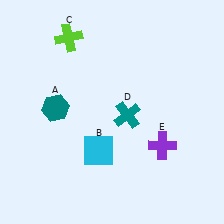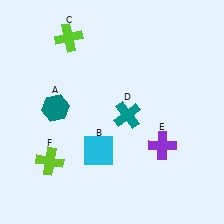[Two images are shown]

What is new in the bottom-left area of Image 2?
A lime cross (F) was added in the bottom-left area of Image 2.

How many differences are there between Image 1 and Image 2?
There is 1 difference between the two images.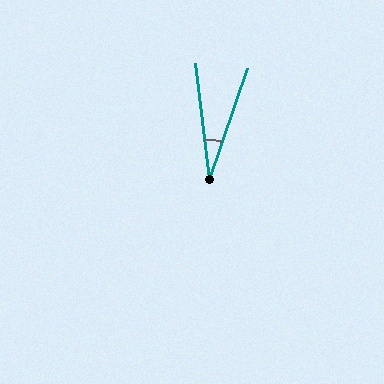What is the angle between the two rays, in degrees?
Approximately 26 degrees.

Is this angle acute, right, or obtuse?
It is acute.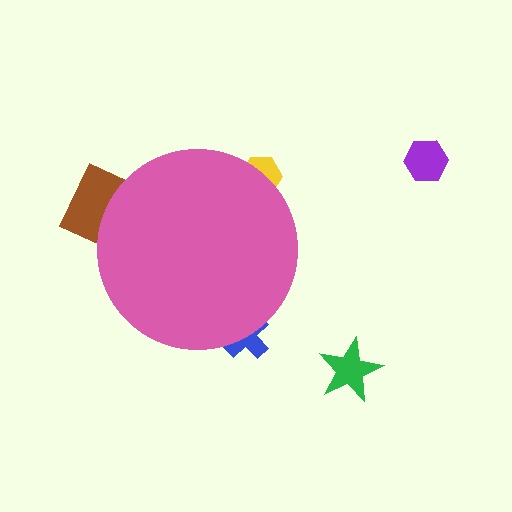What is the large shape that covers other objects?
A pink circle.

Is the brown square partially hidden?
Yes, the brown square is partially hidden behind the pink circle.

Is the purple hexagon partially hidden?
No, the purple hexagon is fully visible.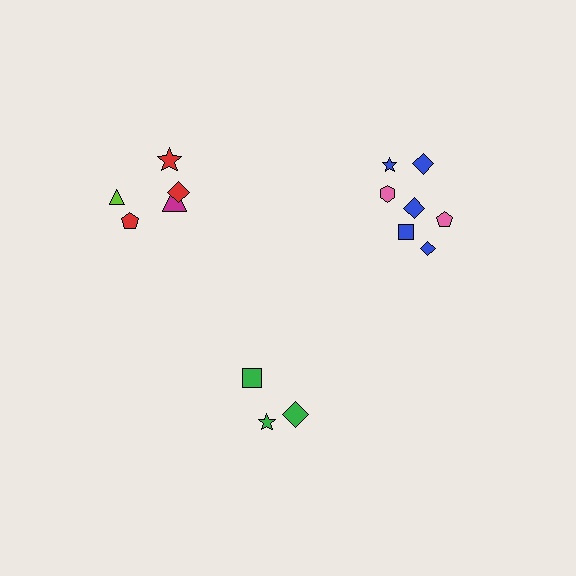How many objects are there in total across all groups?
There are 15 objects.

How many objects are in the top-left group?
There are 5 objects.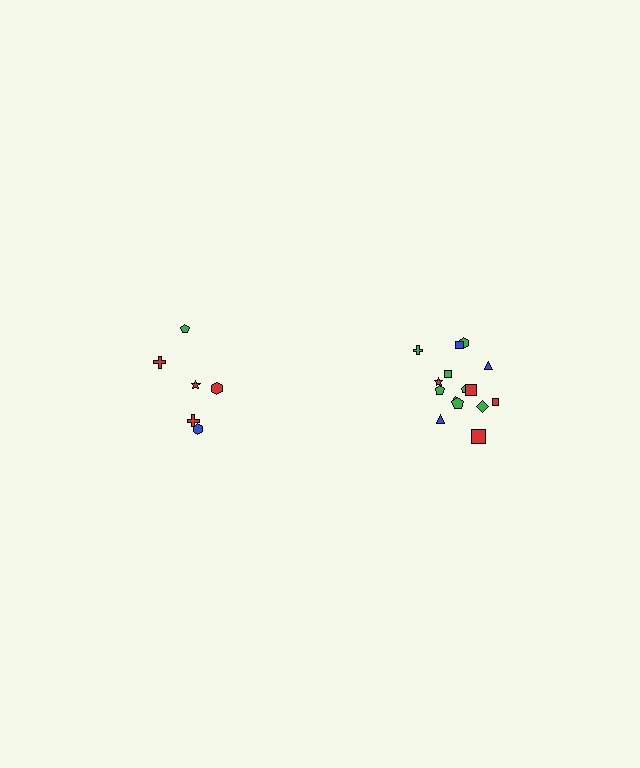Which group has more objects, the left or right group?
The right group.